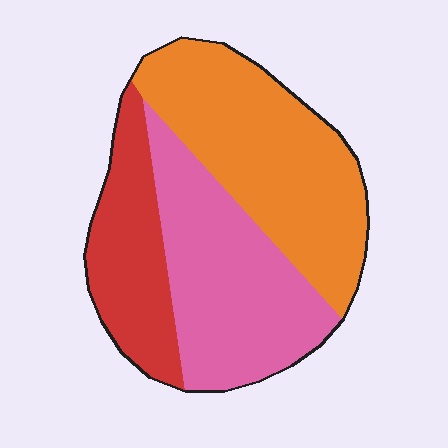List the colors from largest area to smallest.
From largest to smallest: orange, pink, red.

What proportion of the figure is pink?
Pink covers around 35% of the figure.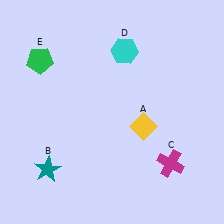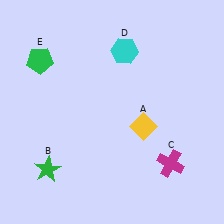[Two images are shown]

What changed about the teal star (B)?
In Image 1, B is teal. In Image 2, it changed to green.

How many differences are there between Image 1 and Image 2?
There is 1 difference between the two images.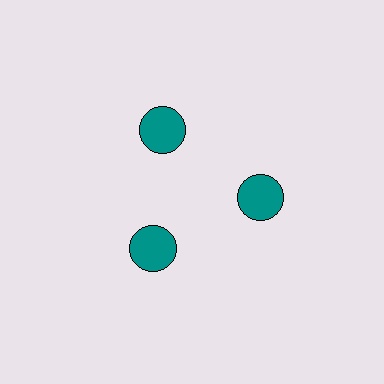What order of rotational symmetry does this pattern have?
This pattern has 3-fold rotational symmetry.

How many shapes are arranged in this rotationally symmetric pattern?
There are 3 shapes, arranged in 3 groups of 1.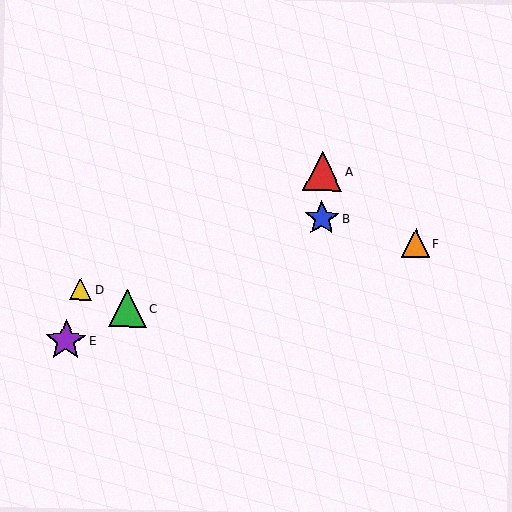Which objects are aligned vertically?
Objects A, B are aligned vertically.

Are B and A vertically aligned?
Yes, both are at x≈322.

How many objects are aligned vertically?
2 objects (A, B) are aligned vertically.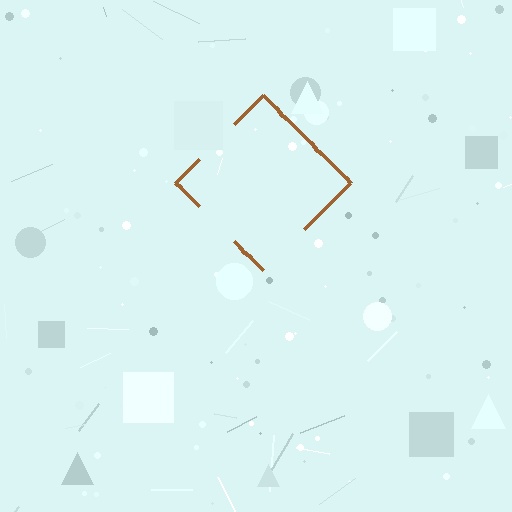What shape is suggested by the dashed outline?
The dashed outline suggests a diamond.